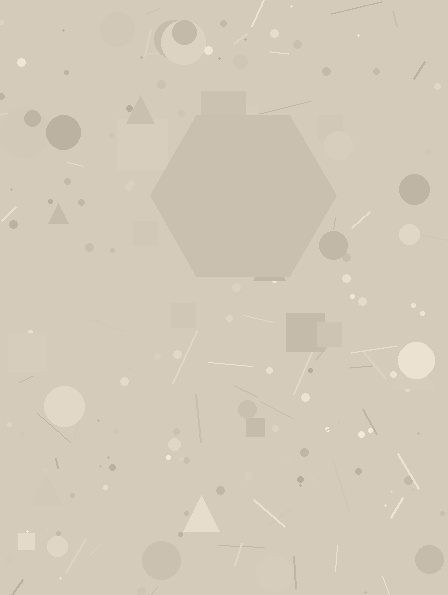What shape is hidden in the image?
A hexagon is hidden in the image.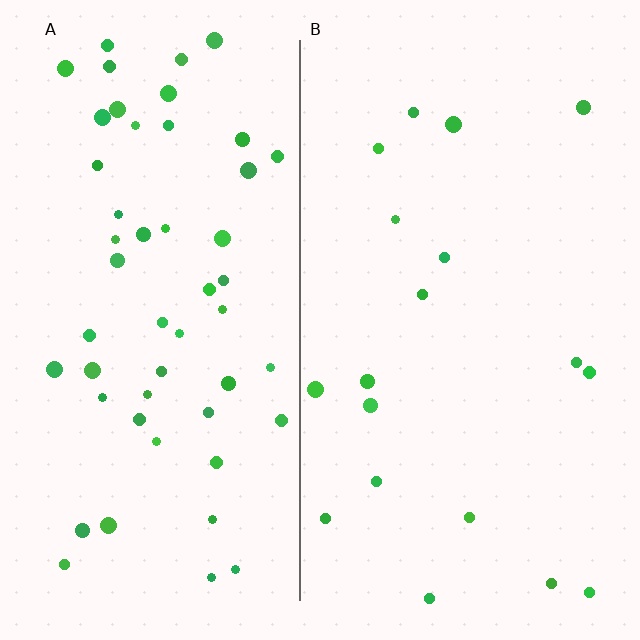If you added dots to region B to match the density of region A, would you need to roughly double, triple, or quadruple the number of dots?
Approximately triple.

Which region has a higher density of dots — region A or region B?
A (the left).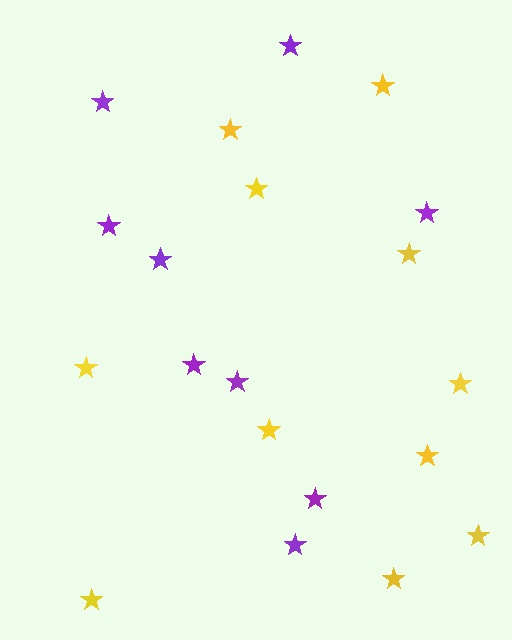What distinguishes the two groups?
There are 2 groups: one group of purple stars (9) and one group of yellow stars (11).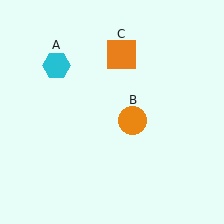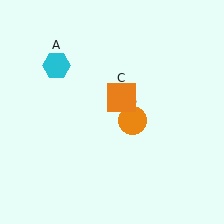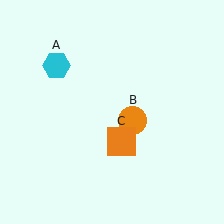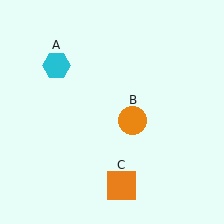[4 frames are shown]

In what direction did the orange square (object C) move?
The orange square (object C) moved down.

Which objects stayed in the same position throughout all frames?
Cyan hexagon (object A) and orange circle (object B) remained stationary.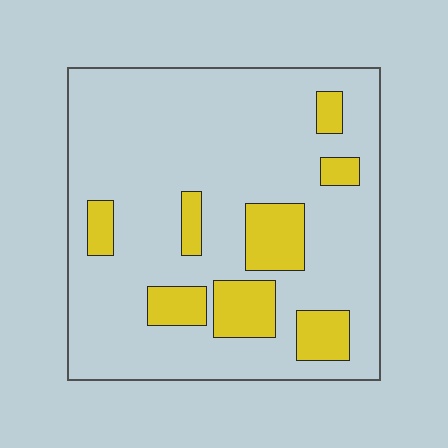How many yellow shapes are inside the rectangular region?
8.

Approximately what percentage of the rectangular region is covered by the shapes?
Approximately 20%.